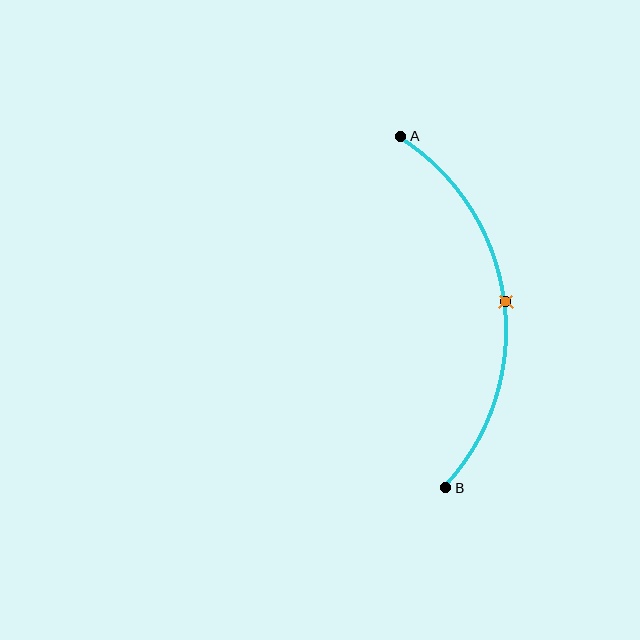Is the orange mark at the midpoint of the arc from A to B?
Yes. The orange mark lies on the arc at equal arc-length from both A and B — it is the arc midpoint.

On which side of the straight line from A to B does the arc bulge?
The arc bulges to the right of the straight line connecting A and B.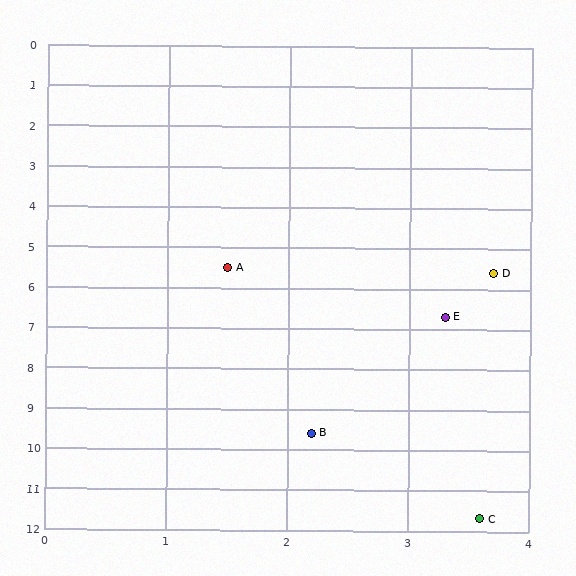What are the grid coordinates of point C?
Point C is at approximately (3.6, 11.7).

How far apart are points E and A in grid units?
Points E and A are about 2.2 grid units apart.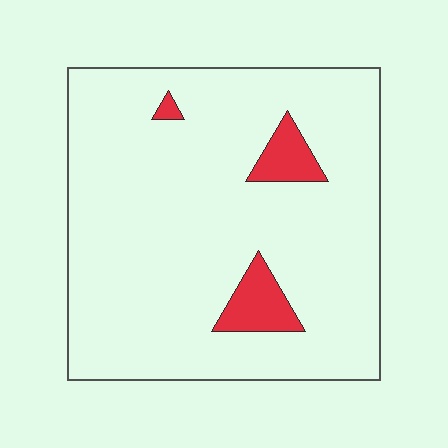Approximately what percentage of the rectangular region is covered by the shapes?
Approximately 10%.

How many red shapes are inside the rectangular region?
3.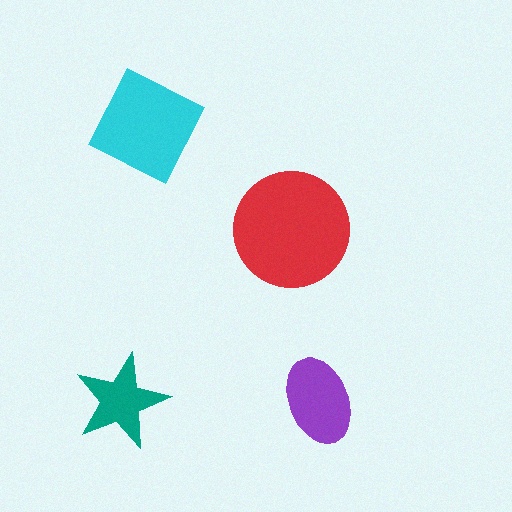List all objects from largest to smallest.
The red circle, the cyan diamond, the purple ellipse, the teal star.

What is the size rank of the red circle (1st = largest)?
1st.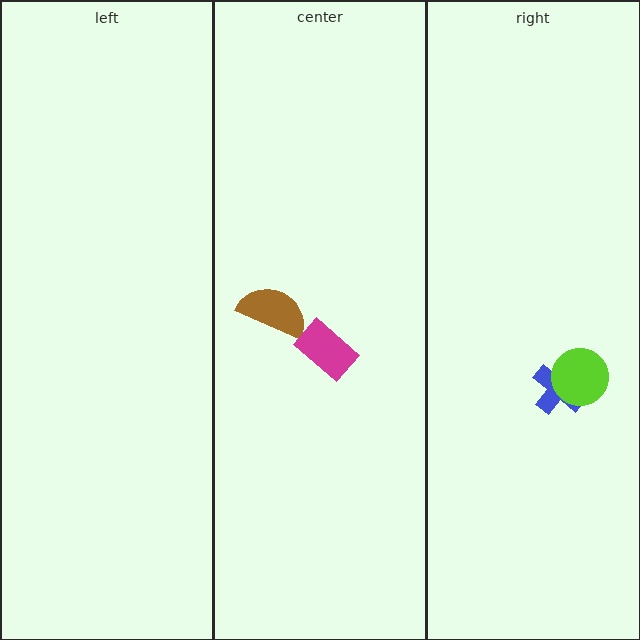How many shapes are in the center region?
2.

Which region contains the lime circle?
The right region.